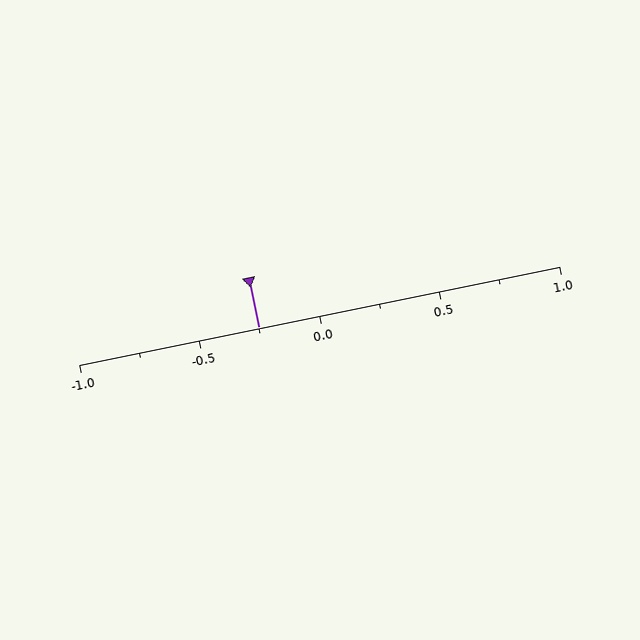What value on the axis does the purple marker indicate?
The marker indicates approximately -0.25.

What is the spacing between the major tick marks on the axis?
The major ticks are spaced 0.5 apart.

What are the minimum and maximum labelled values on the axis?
The axis runs from -1.0 to 1.0.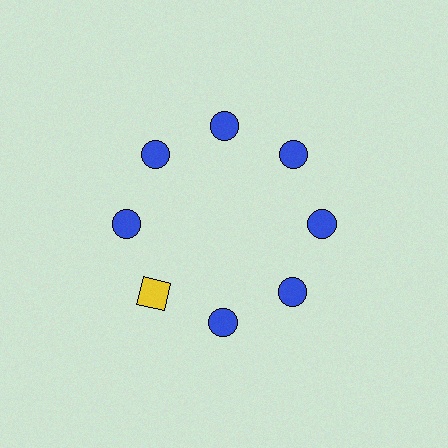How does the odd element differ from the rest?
It differs in both color (yellow instead of blue) and shape (square instead of circle).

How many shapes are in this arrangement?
There are 8 shapes arranged in a ring pattern.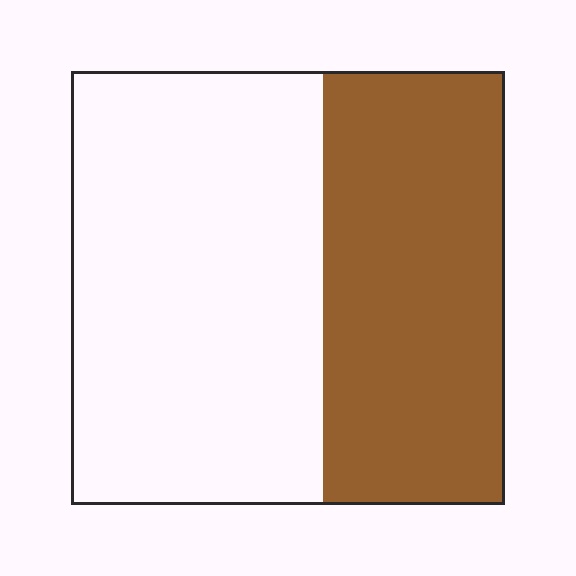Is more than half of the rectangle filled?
No.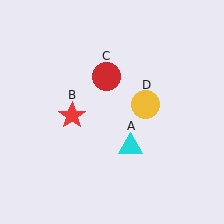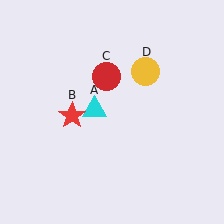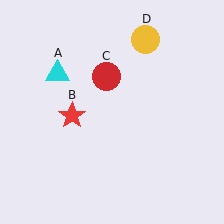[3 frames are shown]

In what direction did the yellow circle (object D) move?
The yellow circle (object D) moved up.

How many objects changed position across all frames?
2 objects changed position: cyan triangle (object A), yellow circle (object D).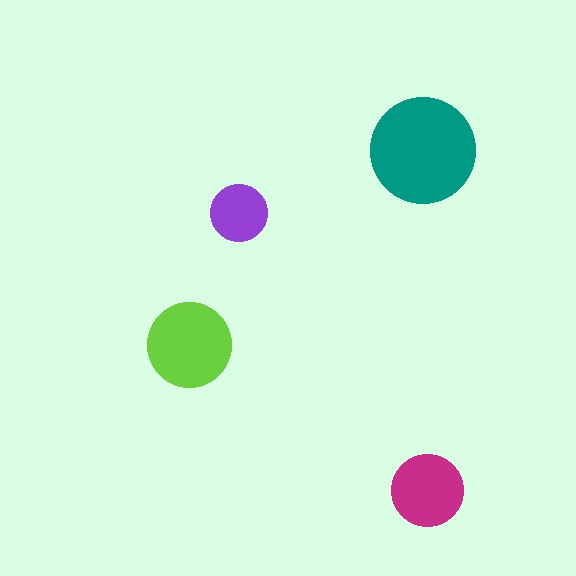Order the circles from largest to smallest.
the teal one, the lime one, the magenta one, the purple one.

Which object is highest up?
The teal circle is topmost.